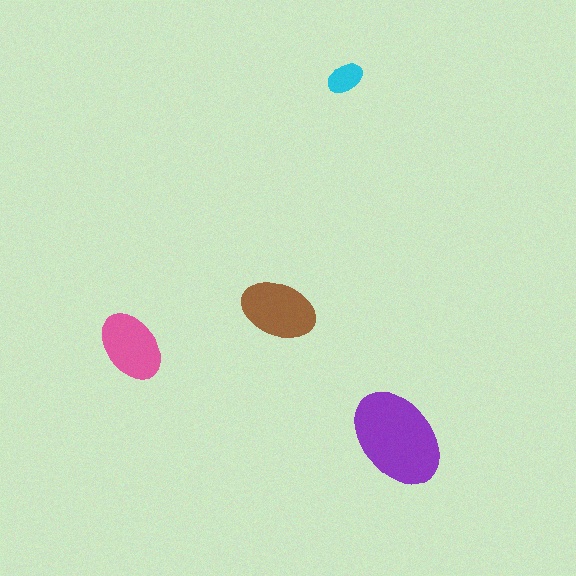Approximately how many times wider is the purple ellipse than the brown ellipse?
About 1.5 times wider.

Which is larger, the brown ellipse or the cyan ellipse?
The brown one.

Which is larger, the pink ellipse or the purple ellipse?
The purple one.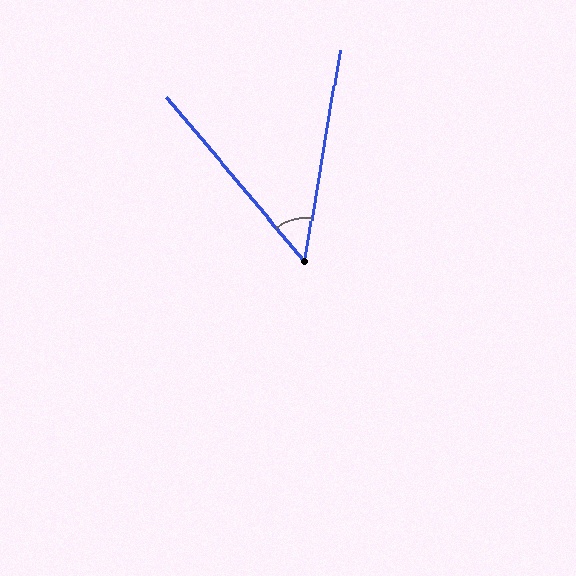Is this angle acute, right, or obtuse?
It is acute.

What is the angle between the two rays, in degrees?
Approximately 50 degrees.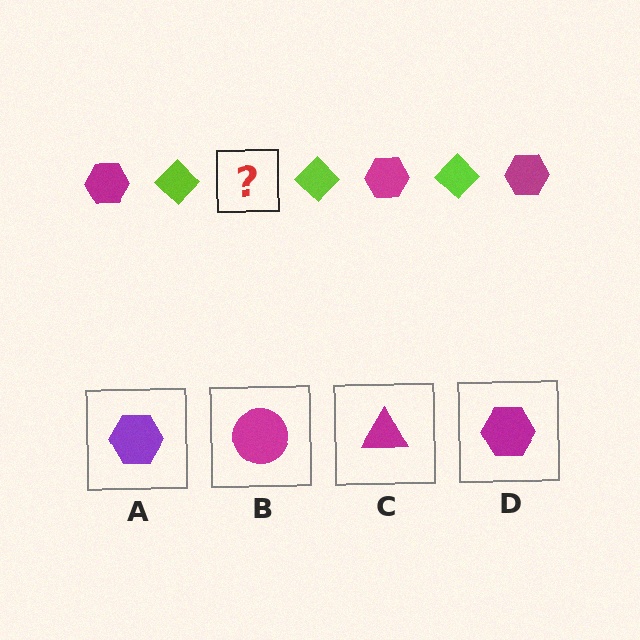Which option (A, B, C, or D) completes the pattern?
D.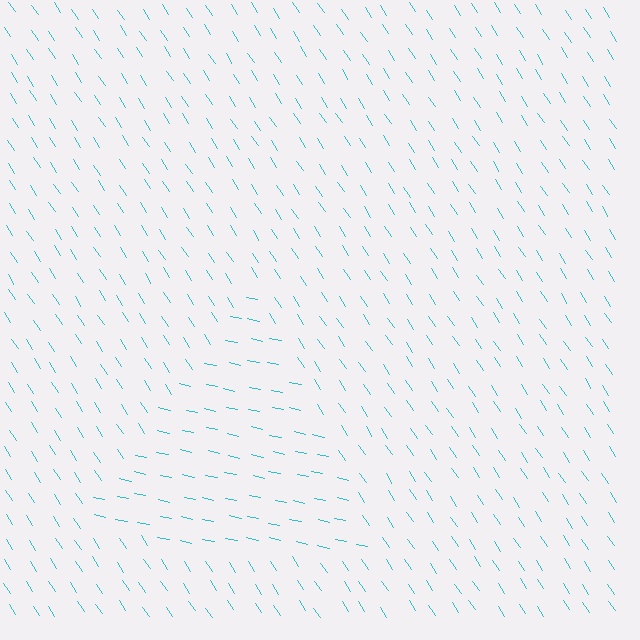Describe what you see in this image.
The image is filled with small cyan line segments. A triangle region in the image has lines oriented differently from the surrounding lines, creating a visible texture boundary.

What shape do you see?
I see a triangle.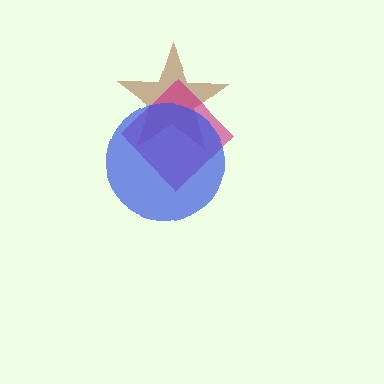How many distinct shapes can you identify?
There are 3 distinct shapes: a brown star, a magenta diamond, a blue circle.